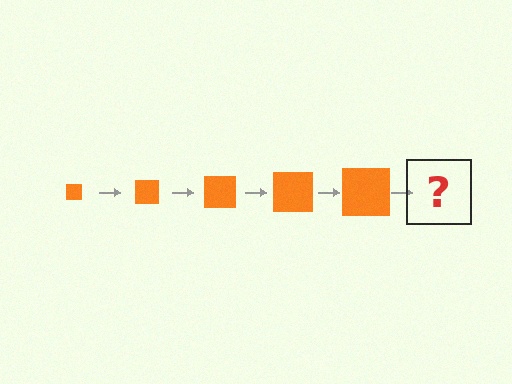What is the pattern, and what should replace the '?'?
The pattern is that the square gets progressively larger each step. The '?' should be an orange square, larger than the previous one.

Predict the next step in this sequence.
The next step is an orange square, larger than the previous one.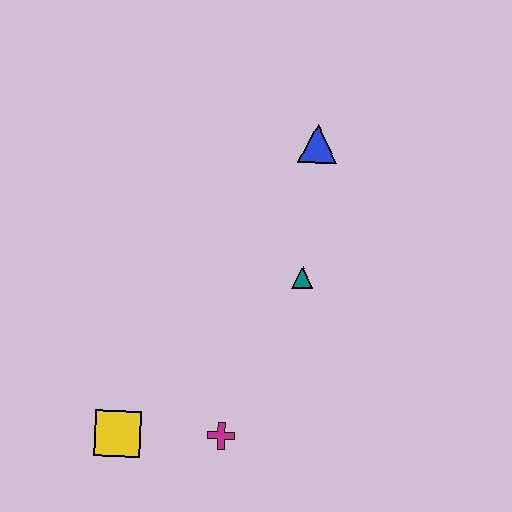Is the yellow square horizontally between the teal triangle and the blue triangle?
No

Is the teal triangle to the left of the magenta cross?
No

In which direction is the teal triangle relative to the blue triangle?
The teal triangle is below the blue triangle.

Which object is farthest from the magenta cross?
The blue triangle is farthest from the magenta cross.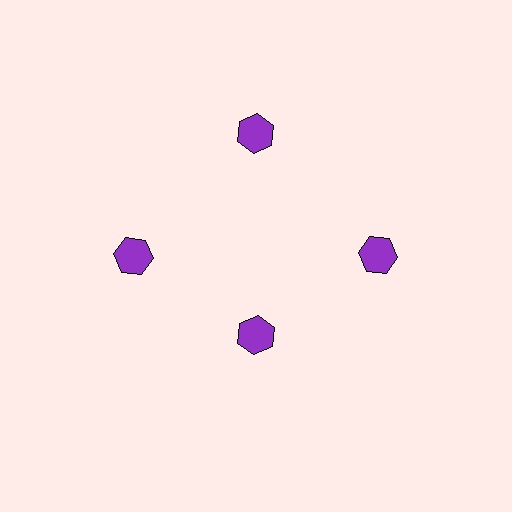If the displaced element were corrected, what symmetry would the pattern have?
It would have 4-fold rotational symmetry — the pattern would map onto itself every 90 degrees.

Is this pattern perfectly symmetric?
No. The 4 purple hexagons are arranged in a ring, but one element near the 6 o'clock position is pulled inward toward the center, breaking the 4-fold rotational symmetry.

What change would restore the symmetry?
The symmetry would be restored by moving it outward, back onto the ring so that all 4 hexagons sit at equal angles and equal distance from the center.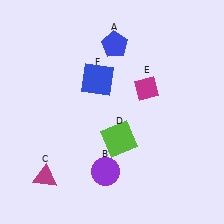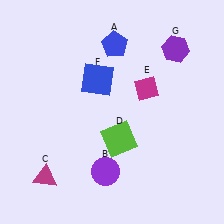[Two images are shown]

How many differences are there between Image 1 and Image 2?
There is 1 difference between the two images.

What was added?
A purple hexagon (G) was added in Image 2.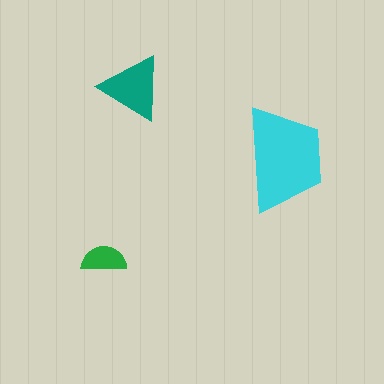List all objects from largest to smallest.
The cyan trapezoid, the teal triangle, the green semicircle.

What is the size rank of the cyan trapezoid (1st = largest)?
1st.